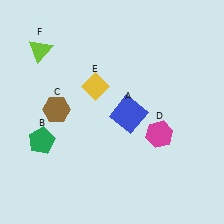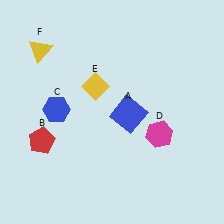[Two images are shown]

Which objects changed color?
B changed from green to red. C changed from brown to blue. F changed from lime to yellow.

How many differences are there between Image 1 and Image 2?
There are 3 differences between the two images.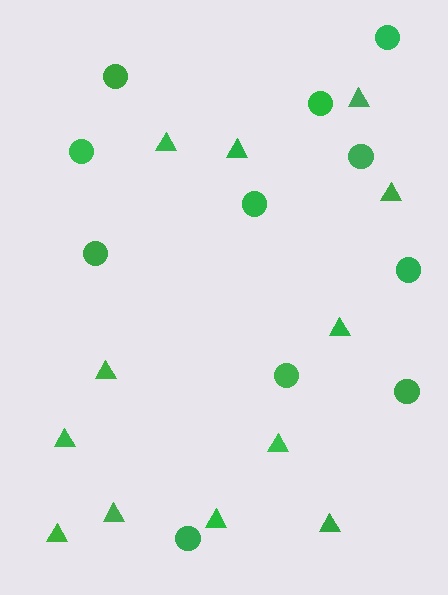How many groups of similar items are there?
There are 2 groups: one group of triangles (12) and one group of circles (11).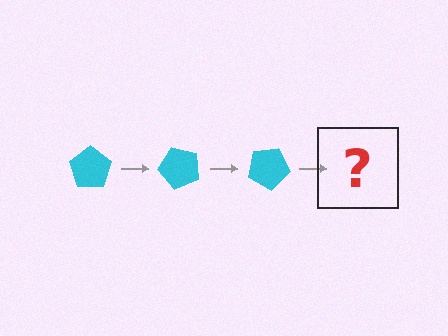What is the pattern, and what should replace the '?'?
The pattern is that the pentagon rotates 50 degrees each step. The '?' should be a cyan pentagon rotated 150 degrees.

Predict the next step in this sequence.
The next step is a cyan pentagon rotated 150 degrees.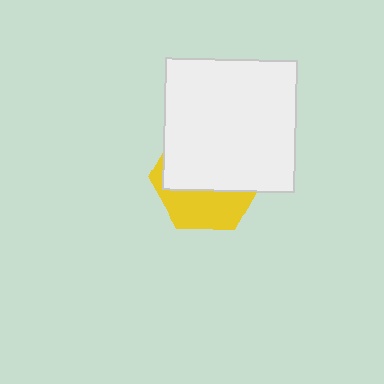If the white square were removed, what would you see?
You would see the complete yellow hexagon.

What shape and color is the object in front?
The object in front is a white square.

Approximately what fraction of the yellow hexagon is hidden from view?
Roughly 63% of the yellow hexagon is hidden behind the white square.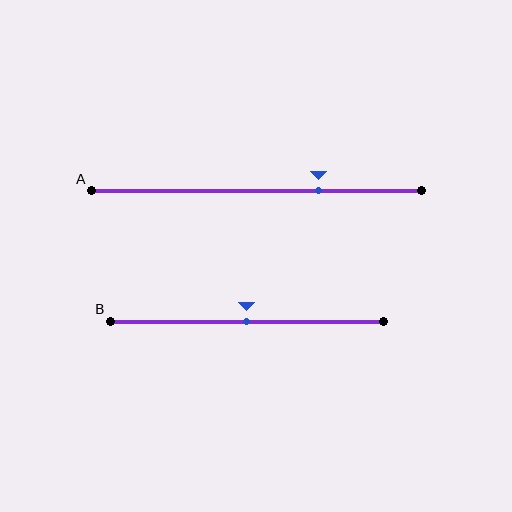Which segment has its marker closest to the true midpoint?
Segment B has its marker closest to the true midpoint.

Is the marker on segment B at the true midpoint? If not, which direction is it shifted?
Yes, the marker on segment B is at the true midpoint.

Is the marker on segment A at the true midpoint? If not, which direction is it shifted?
No, the marker on segment A is shifted to the right by about 19% of the segment length.